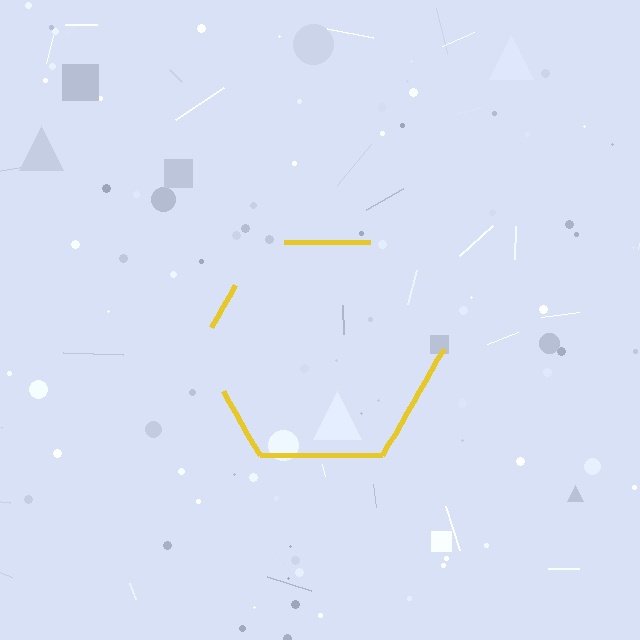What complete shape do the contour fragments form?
The contour fragments form a hexagon.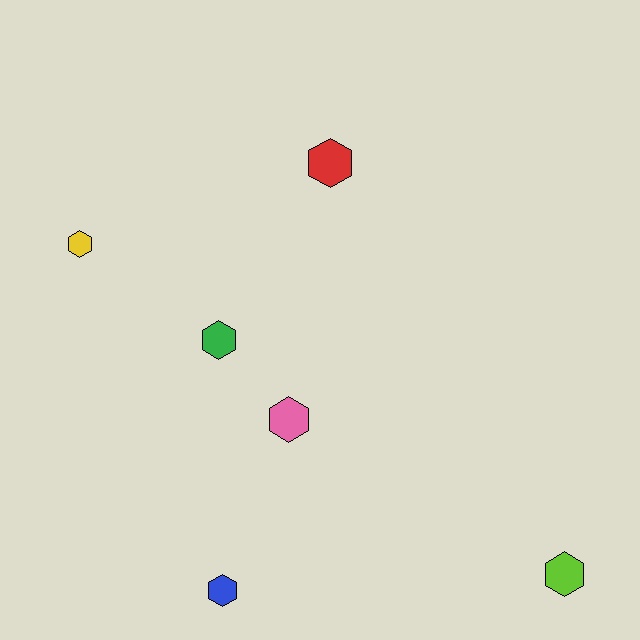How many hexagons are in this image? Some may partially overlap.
There are 6 hexagons.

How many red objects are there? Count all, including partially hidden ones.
There is 1 red object.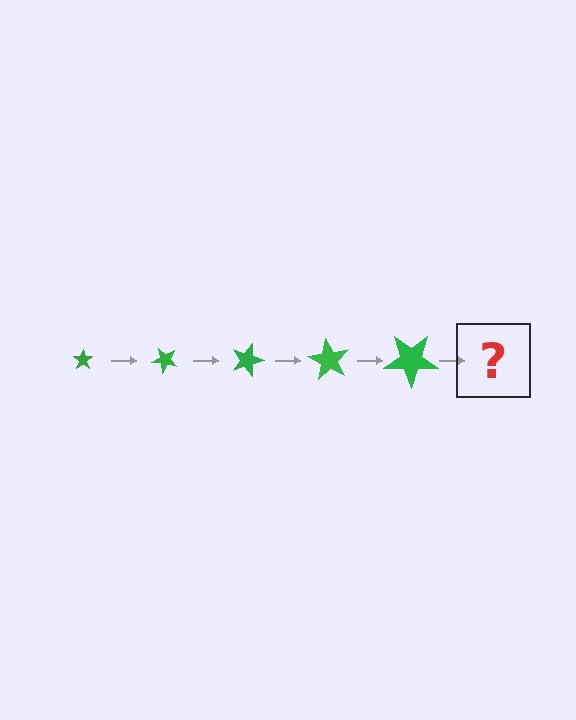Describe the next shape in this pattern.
It should be a star, larger than the previous one and rotated 225 degrees from the start.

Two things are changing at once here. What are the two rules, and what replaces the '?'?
The two rules are that the star grows larger each step and it rotates 45 degrees each step. The '?' should be a star, larger than the previous one and rotated 225 degrees from the start.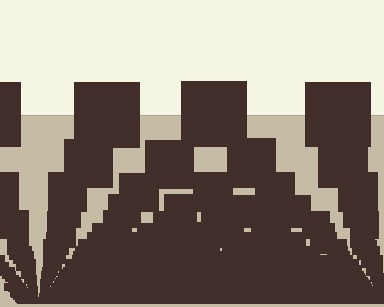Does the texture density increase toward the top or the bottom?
Density increases toward the bottom.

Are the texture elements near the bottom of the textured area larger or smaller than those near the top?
Smaller. The gradient is inverted — elements near the bottom are smaller and denser.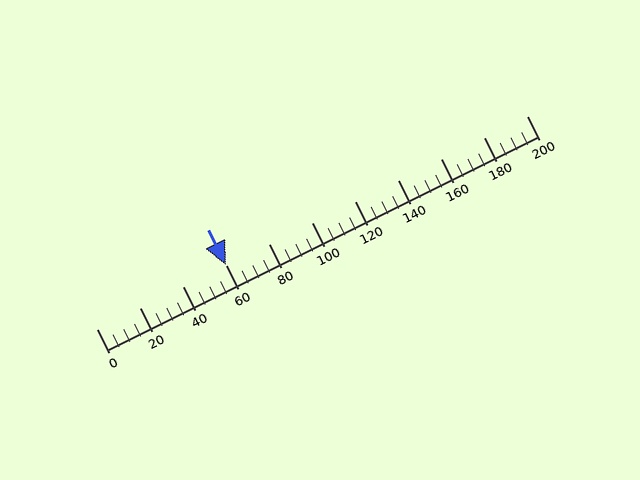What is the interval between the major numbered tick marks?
The major tick marks are spaced 20 units apart.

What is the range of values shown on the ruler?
The ruler shows values from 0 to 200.